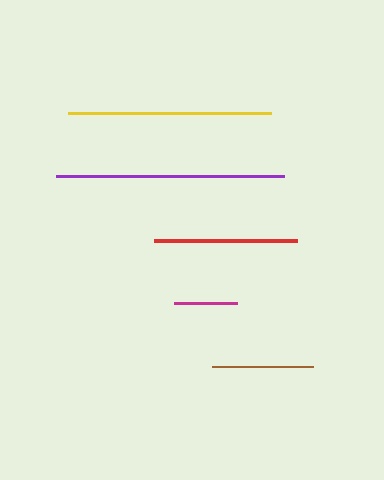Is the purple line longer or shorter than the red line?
The purple line is longer than the red line.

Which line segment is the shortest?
The magenta line is the shortest at approximately 63 pixels.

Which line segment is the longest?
The purple line is the longest at approximately 228 pixels.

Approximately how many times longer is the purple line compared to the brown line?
The purple line is approximately 2.3 times the length of the brown line.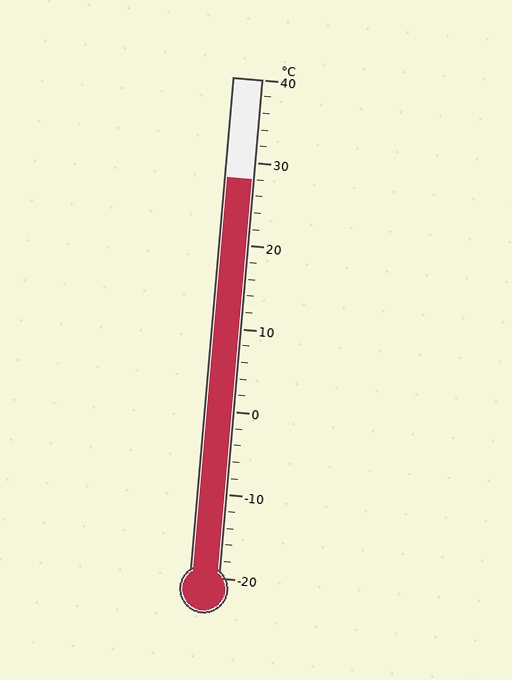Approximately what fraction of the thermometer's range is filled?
The thermometer is filled to approximately 80% of its range.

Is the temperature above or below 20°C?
The temperature is above 20°C.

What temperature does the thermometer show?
The thermometer shows approximately 28°C.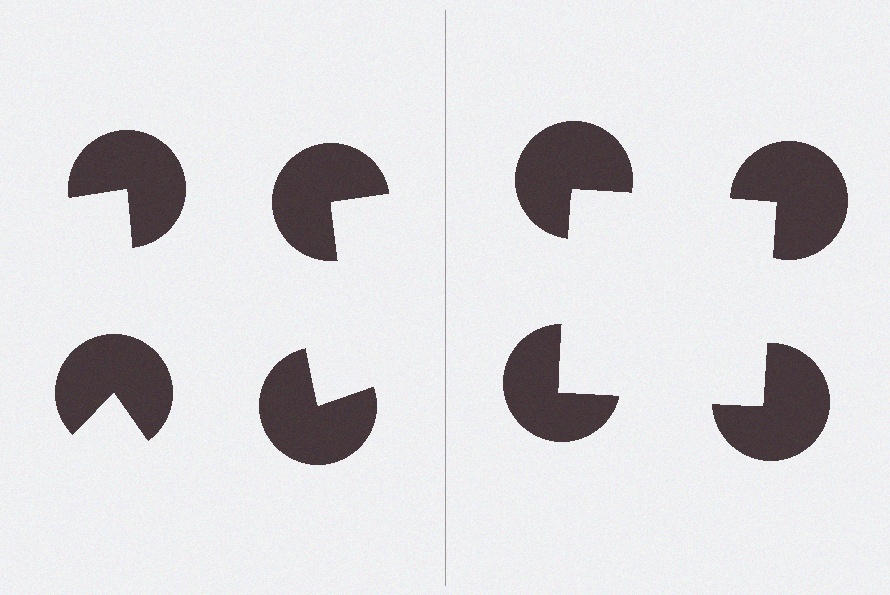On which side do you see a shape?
An illusory square appears on the right side. On the left side the wedge cuts are rotated, so no coherent shape forms.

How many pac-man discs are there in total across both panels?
8 — 4 on each side.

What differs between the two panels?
The pac-man discs are positioned identically on both sides; only the wedge orientations differ. On the right they align to a square; on the left they are misaligned.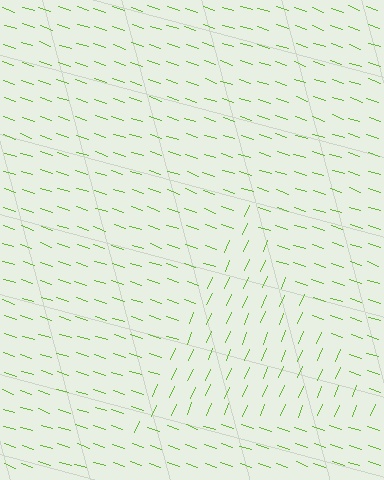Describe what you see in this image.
The image is filled with small lime line segments. A triangle region in the image has lines oriented differently from the surrounding lines, creating a visible texture boundary.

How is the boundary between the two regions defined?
The boundary is defined purely by a change in line orientation (approximately 85 degrees difference). All lines are the same color and thickness.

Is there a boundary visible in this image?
Yes, there is a texture boundary formed by a change in line orientation.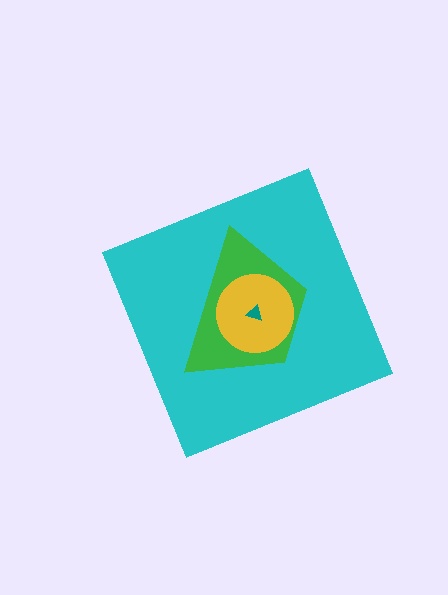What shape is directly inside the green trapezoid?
The yellow circle.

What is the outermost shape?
The cyan diamond.